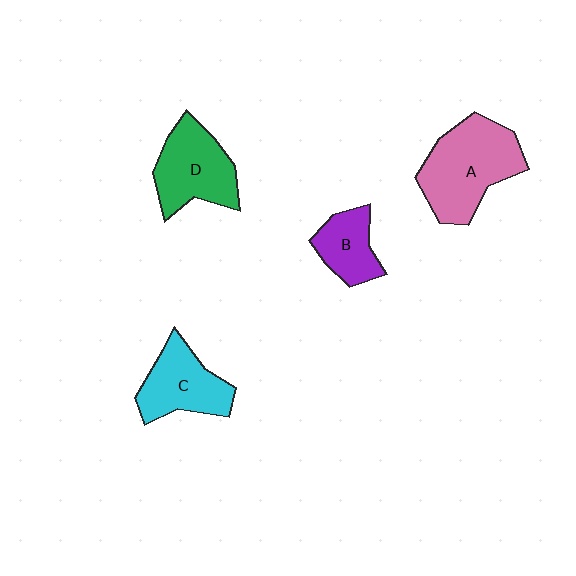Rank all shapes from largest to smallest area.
From largest to smallest: A (pink), D (green), C (cyan), B (purple).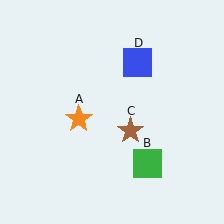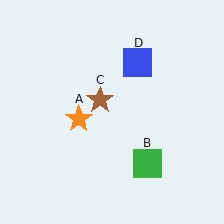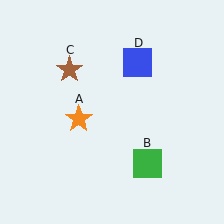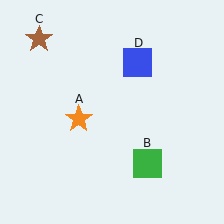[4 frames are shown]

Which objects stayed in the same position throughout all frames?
Orange star (object A) and green square (object B) and blue square (object D) remained stationary.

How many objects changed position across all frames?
1 object changed position: brown star (object C).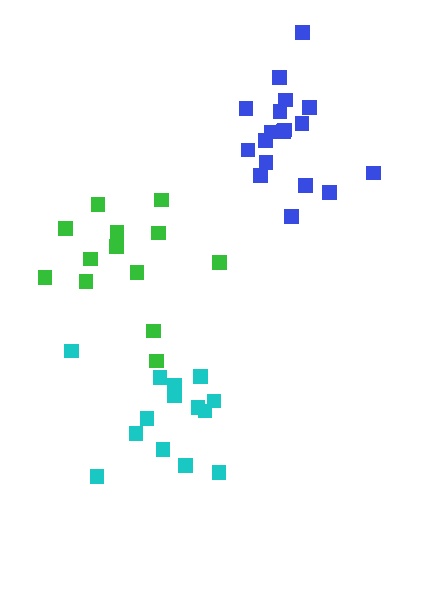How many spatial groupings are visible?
There are 3 spatial groupings.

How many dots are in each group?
Group 1: 13 dots, Group 2: 18 dots, Group 3: 14 dots (45 total).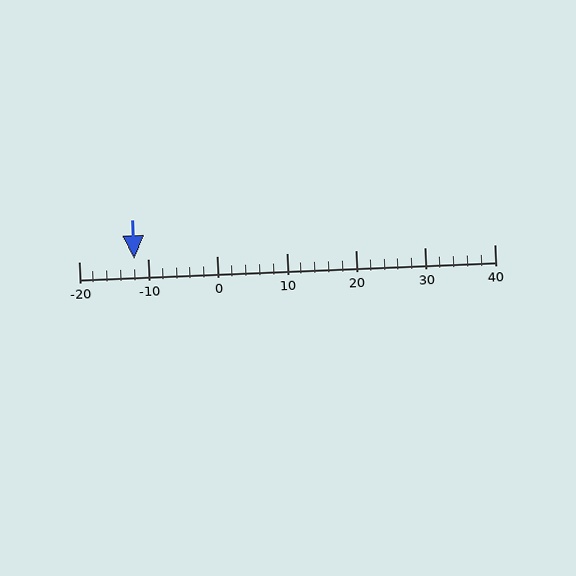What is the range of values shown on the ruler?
The ruler shows values from -20 to 40.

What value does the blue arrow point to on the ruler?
The blue arrow points to approximately -12.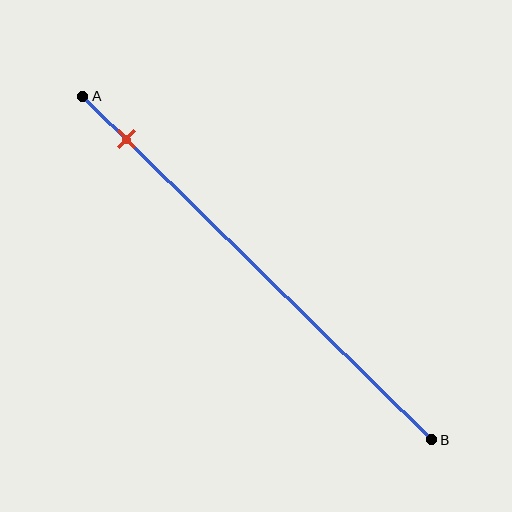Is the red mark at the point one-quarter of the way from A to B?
No, the mark is at about 15% from A, not at the 25% one-quarter point.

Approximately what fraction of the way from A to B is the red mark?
The red mark is approximately 15% of the way from A to B.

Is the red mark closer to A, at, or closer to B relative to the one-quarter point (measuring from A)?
The red mark is closer to point A than the one-quarter point of segment AB.